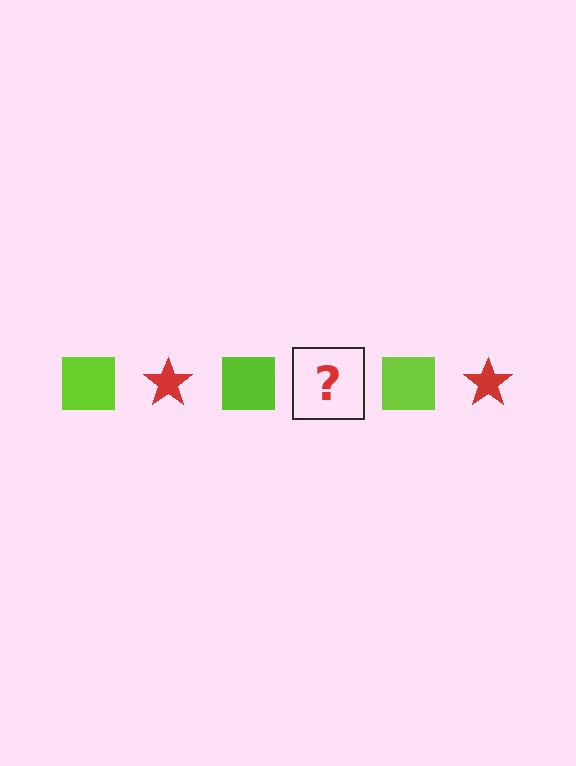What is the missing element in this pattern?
The missing element is a red star.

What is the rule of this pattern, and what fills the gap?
The rule is that the pattern alternates between lime square and red star. The gap should be filled with a red star.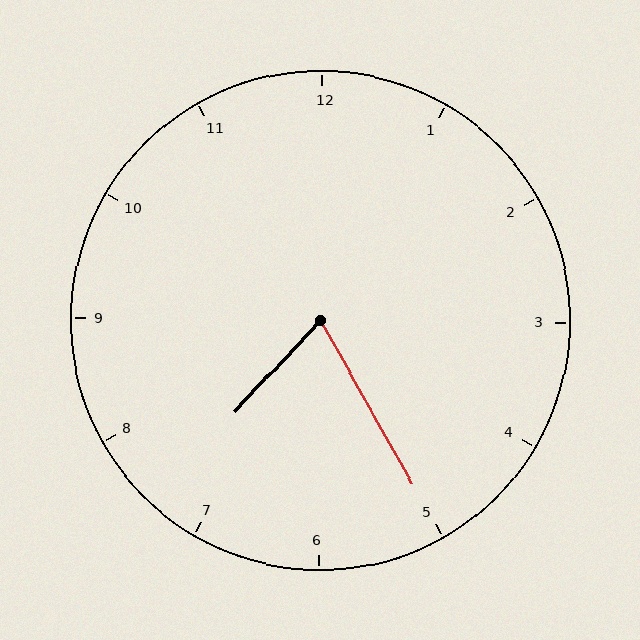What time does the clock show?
7:25.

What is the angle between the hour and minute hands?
Approximately 72 degrees.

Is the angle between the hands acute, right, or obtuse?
It is acute.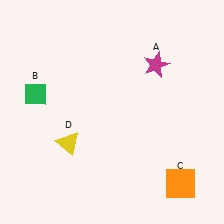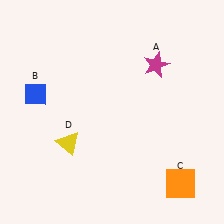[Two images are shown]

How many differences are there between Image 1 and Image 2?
There is 1 difference between the two images.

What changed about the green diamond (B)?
In Image 1, B is green. In Image 2, it changed to blue.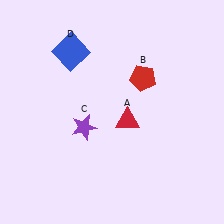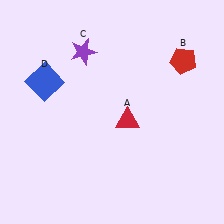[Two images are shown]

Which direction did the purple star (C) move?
The purple star (C) moved up.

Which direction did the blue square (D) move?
The blue square (D) moved down.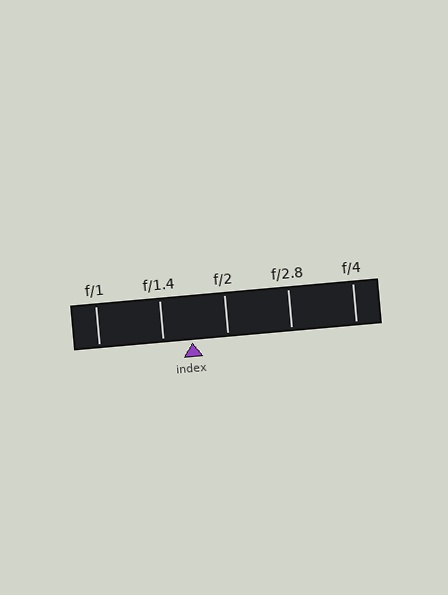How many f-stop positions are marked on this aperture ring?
There are 5 f-stop positions marked.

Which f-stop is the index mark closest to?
The index mark is closest to f/1.4.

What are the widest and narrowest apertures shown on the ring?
The widest aperture shown is f/1 and the narrowest is f/4.